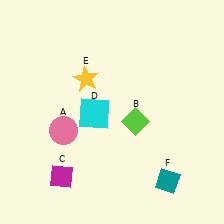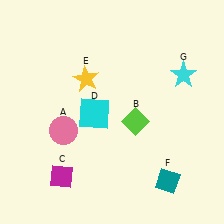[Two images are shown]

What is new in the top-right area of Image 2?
A cyan star (G) was added in the top-right area of Image 2.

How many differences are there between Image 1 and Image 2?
There is 1 difference between the two images.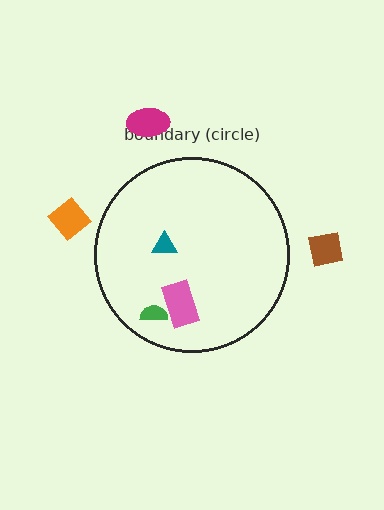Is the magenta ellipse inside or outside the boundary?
Outside.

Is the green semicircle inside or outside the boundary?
Inside.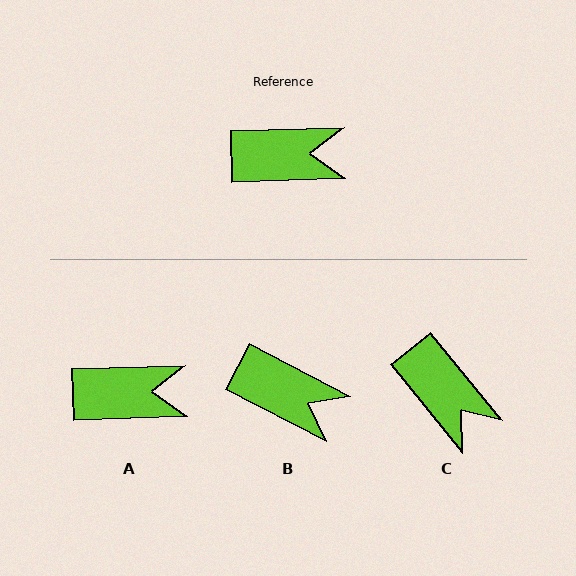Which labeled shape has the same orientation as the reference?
A.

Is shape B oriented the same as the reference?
No, it is off by about 29 degrees.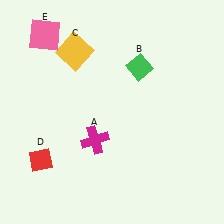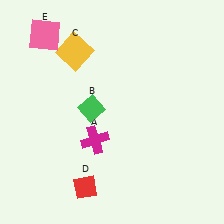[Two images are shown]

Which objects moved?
The objects that moved are: the green diamond (B), the red diamond (D).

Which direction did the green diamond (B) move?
The green diamond (B) moved left.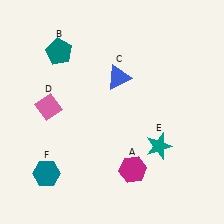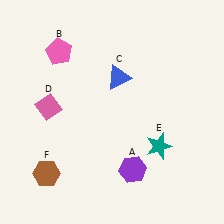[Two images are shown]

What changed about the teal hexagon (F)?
In Image 1, F is teal. In Image 2, it changed to brown.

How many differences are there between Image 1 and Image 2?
There are 3 differences between the two images.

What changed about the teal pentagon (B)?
In Image 1, B is teal. In Image 2, it changed to pink.